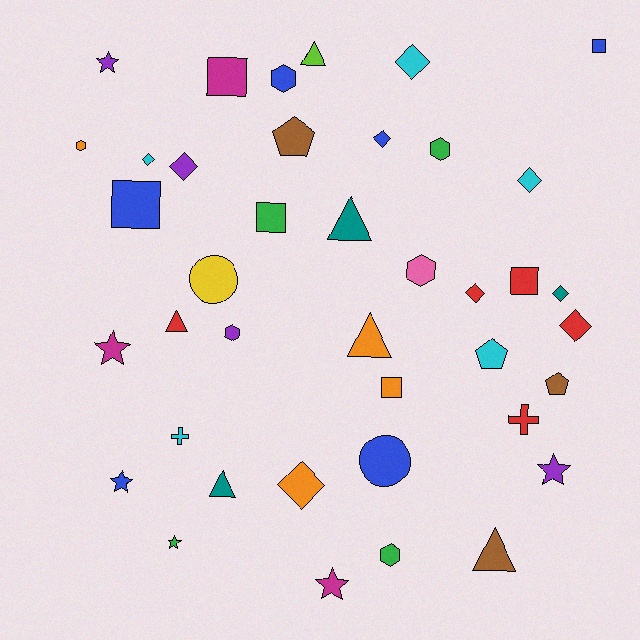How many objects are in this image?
There are 40 objects.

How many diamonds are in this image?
There are 9 diamonds.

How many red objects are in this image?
There are 5 red objects.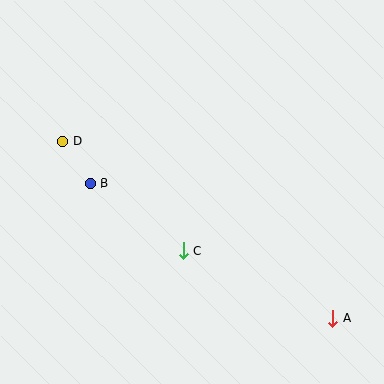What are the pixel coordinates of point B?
Point B is at (90, 183).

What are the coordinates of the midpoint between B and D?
The midpoint between B and D is at (76, 162).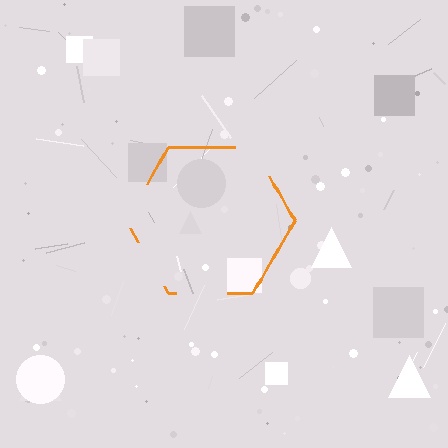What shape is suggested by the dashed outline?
The dashed outline suggests a hexagon.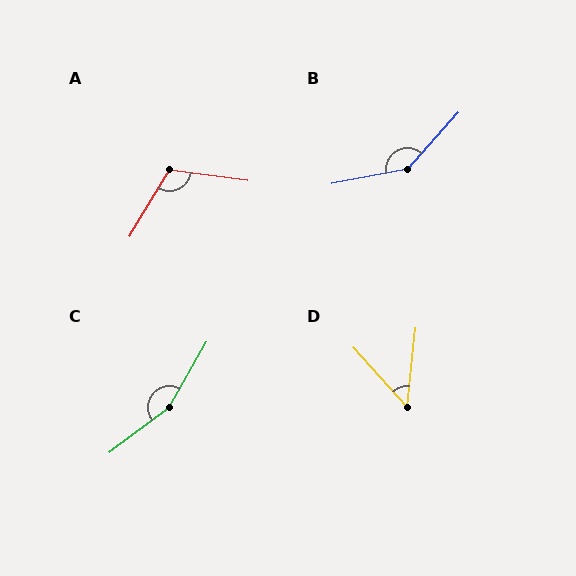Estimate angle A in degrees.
Approximately 113 degrees.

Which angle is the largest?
C, at approximately 156 degrees.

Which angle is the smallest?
D, at approximately 49 degrees.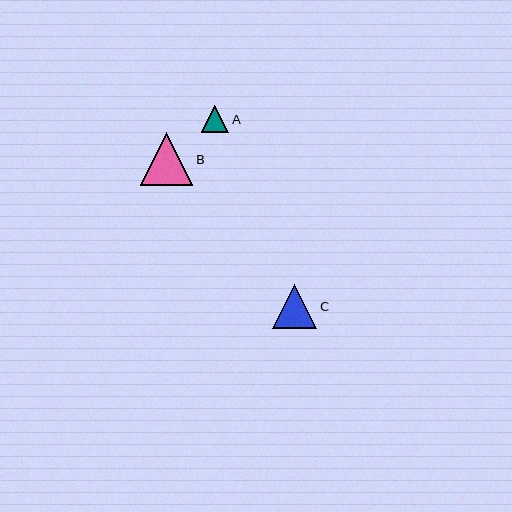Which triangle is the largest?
Triangle B is the largest with a size of approximately 53 pixels.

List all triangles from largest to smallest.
From largest to smallest: B, C, A.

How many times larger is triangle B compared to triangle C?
Triangle B is approximately 1.2 times the size of triangle C.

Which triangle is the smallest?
Triangle A is the smallest with a size of approximately 27 pixels.